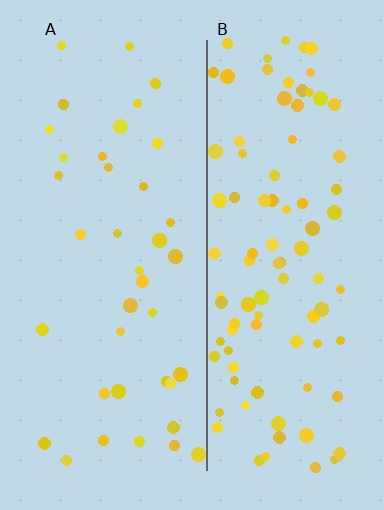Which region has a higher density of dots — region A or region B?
B (the right).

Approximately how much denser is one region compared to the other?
Approximately 2.5× — region B over region A.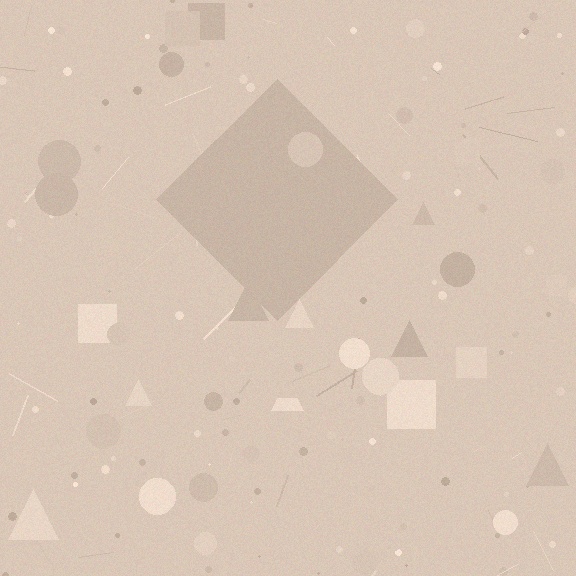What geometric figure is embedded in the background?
A diamond is embedded in the background.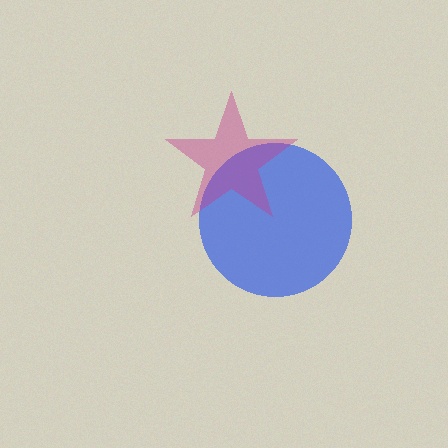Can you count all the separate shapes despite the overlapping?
Yes, there are 2 separate shapes.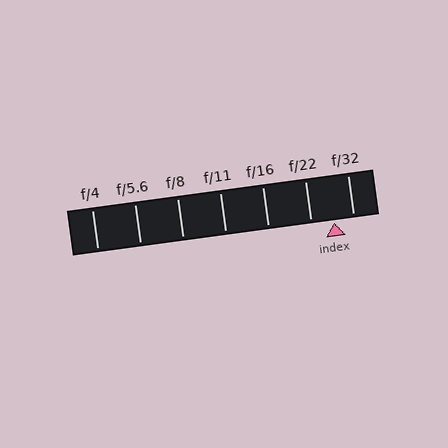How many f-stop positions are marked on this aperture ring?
There are 7 f-stop positions marked.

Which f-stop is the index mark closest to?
The index mark is closest to f/32.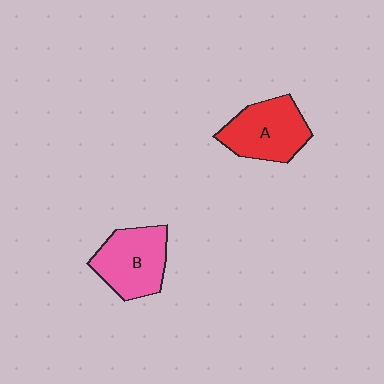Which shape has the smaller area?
Shape A (red).